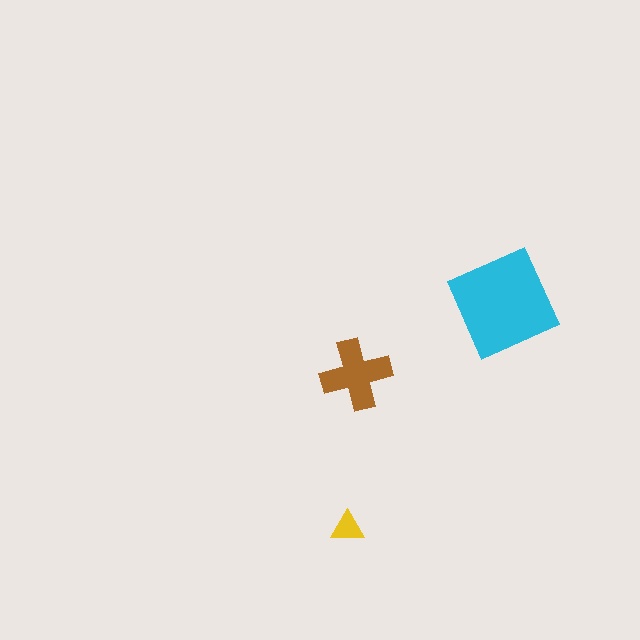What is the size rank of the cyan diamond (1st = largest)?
1st.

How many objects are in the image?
There are 3 objects in the image.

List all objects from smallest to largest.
The yellow triangle, the brown cross, the cyan diamond.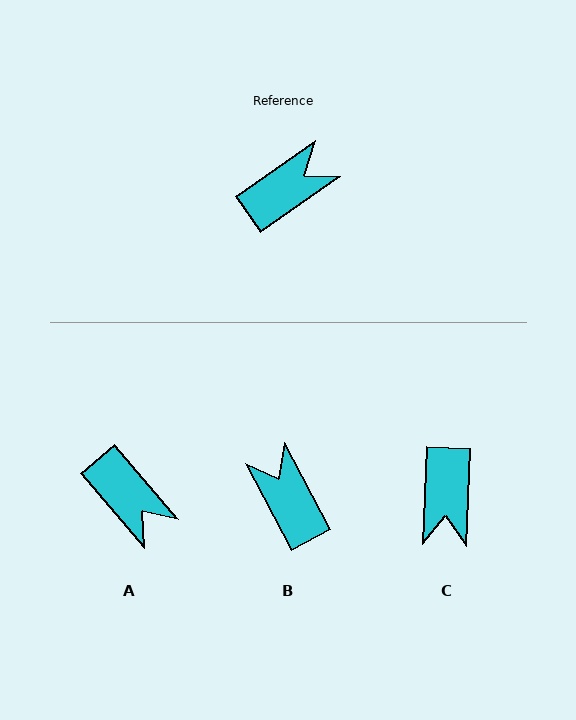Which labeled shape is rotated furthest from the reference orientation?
C, about 127 degrees away.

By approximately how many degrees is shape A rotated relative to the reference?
Approximately 84 degrees clockwise.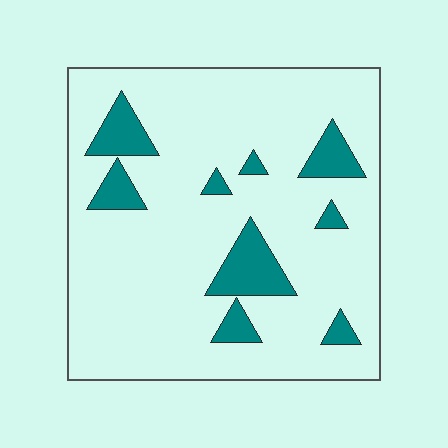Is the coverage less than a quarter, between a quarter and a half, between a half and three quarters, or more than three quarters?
Less than a quarter.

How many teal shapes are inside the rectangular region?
9.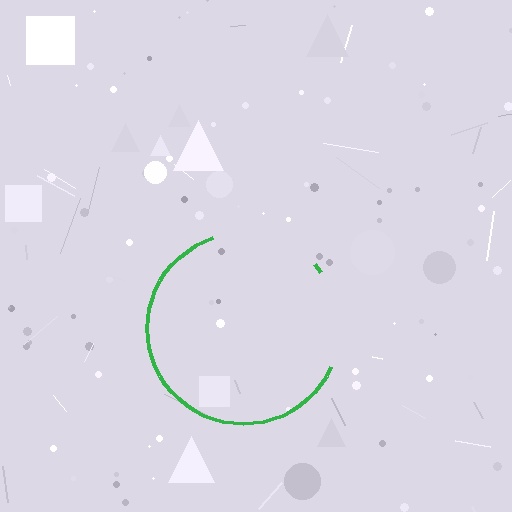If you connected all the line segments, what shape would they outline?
They would outline a circle.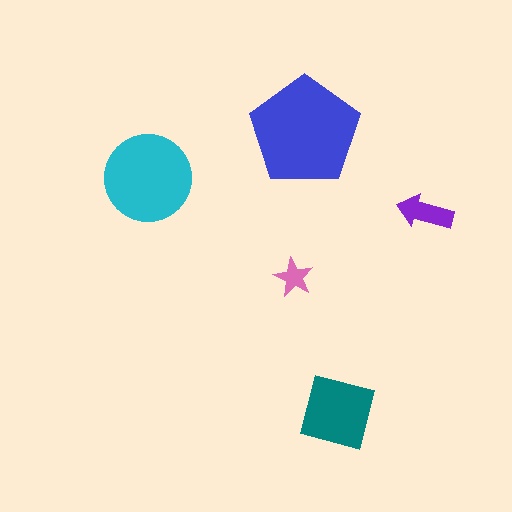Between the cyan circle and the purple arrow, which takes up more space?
The cyan circle.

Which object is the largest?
The blue pentagon.